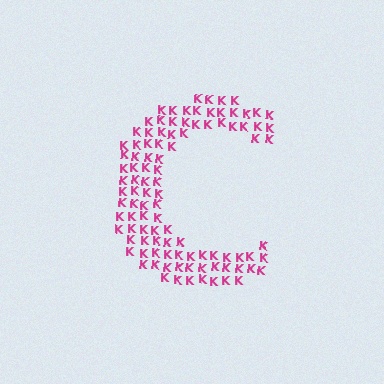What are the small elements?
The small elements are letter K's.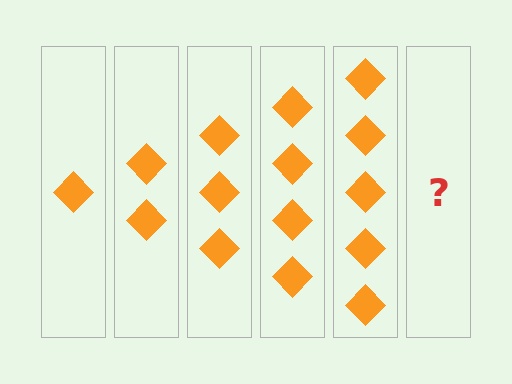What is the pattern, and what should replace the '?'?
The pattern is that each step adds one more diamond. The '?' should be 6 diamonds.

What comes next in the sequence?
The next element should be 6 diamonds.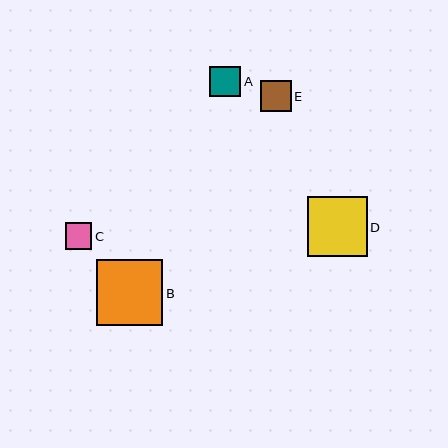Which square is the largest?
Square B is the largest with a size of approximately 66 pixels.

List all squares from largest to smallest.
From largest to smallest: B, D, E, A, C.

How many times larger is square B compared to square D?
Square B is approximately 1.1 times the size of square D.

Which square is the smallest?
Square C is the smallest with a size of approximately 27 pixels.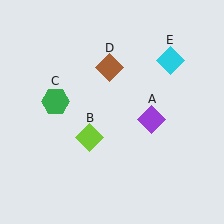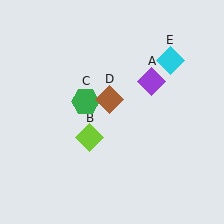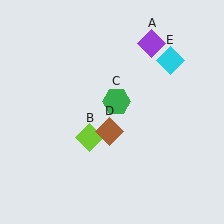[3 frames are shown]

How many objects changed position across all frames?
3 objects changed position: purple diamond (object A), green hexagon (object C), brown diamond (object D).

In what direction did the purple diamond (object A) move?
The purple diamond (object A) moved up.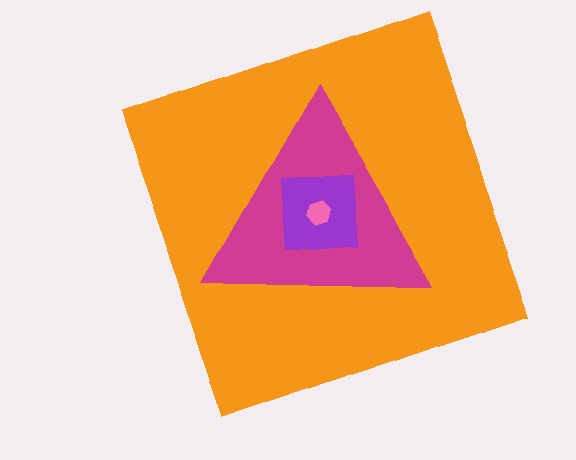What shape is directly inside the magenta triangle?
The purple square.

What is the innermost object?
The pink hexagon.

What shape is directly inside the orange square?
The magenta triangle.